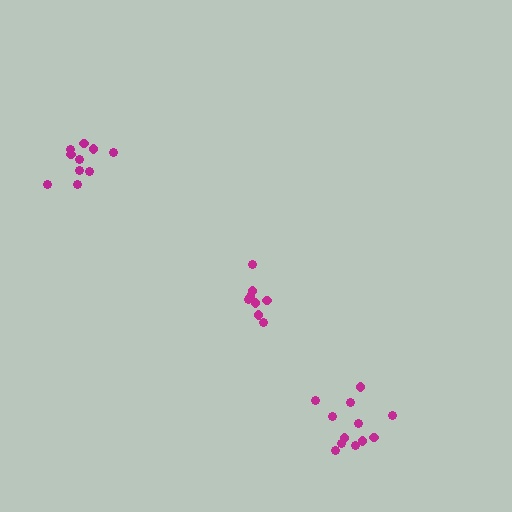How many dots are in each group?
Group 1: 10 dots, Group 2: 12 dots, Group 3: 8 dots (30 total).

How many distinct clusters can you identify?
There are 3 distinct clusters.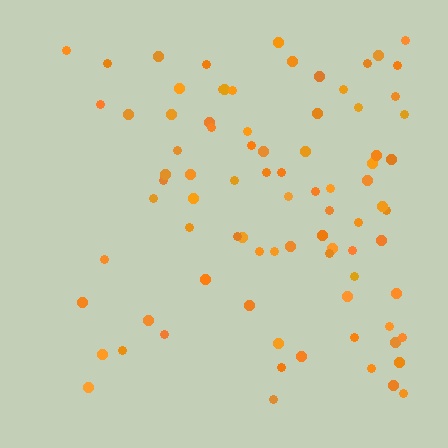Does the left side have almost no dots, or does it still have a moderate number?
Still a moderate number, just noticeably fewer than the right.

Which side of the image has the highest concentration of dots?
The right.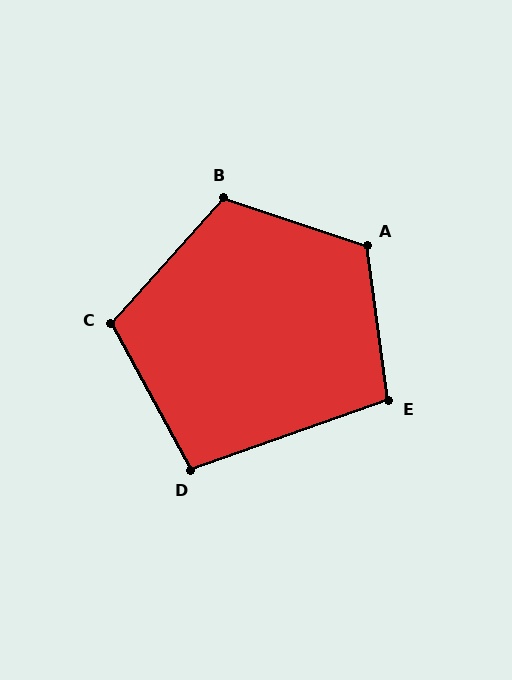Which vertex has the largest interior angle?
A, at approximately 116 degrees.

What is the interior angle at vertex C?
Approximately 110 degrees (obtuse).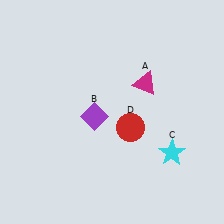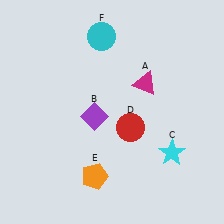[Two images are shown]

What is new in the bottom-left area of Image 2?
An orange pentagon (E) was added in the bottom-left area of Image 2.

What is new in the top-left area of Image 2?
A cyan circle (F) was added in the top-left area of Image 2.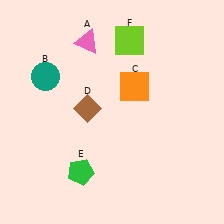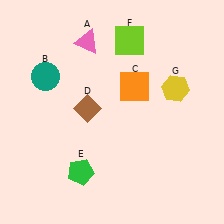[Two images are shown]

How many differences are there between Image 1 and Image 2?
There is 1 difference between the two images.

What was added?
A yellow hexagon (G) was added in Image 2.